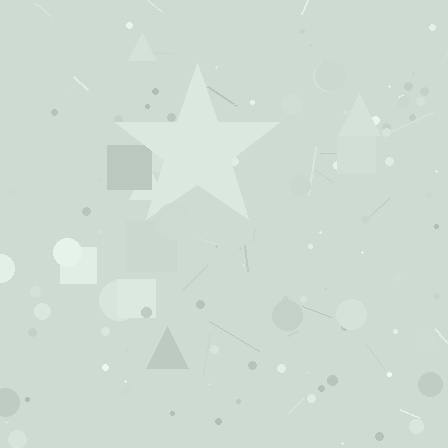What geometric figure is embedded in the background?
A star is embedded in the background.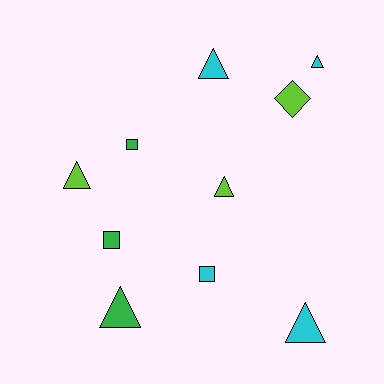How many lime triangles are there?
There are 2 lime triangles.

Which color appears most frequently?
Cyan, with 4 objects.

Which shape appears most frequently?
Triangle, with 6 objects.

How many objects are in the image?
There are 10 objects.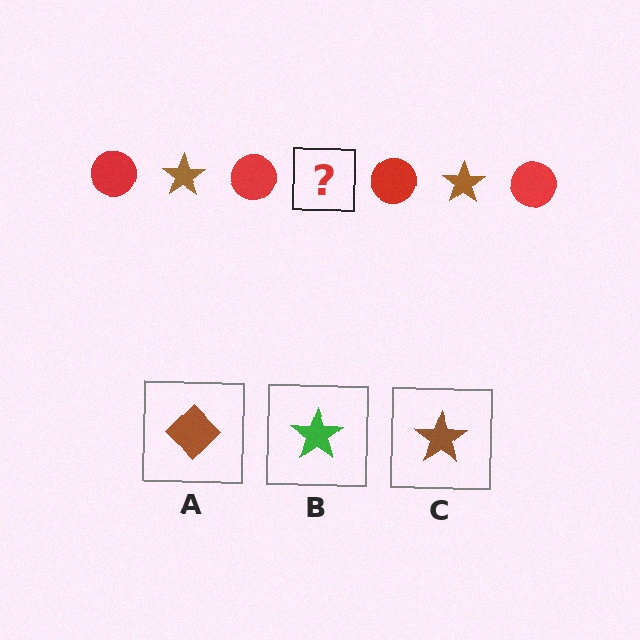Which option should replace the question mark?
Option C.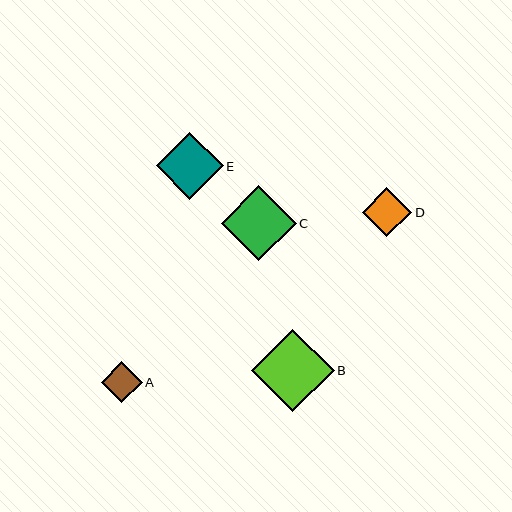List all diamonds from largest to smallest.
From largest to smallest: B, C, E, D, A.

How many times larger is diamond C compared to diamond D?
Diamond C is approximately 1.5 times the size of diamond D.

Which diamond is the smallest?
Diamond A is the smallest with a size of approximately 41 pixels.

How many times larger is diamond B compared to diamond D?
Diamond B is approximately 1.7 times the size of diamond D.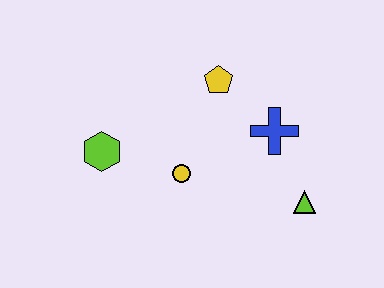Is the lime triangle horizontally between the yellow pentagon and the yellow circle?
No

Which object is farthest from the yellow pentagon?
The lime triangle is farthest from the yellow pentagon.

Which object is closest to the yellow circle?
The lime hexagon is closest to the yellow circle.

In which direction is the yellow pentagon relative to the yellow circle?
The yellow pentagon is above the yellow circle.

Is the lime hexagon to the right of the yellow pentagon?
No